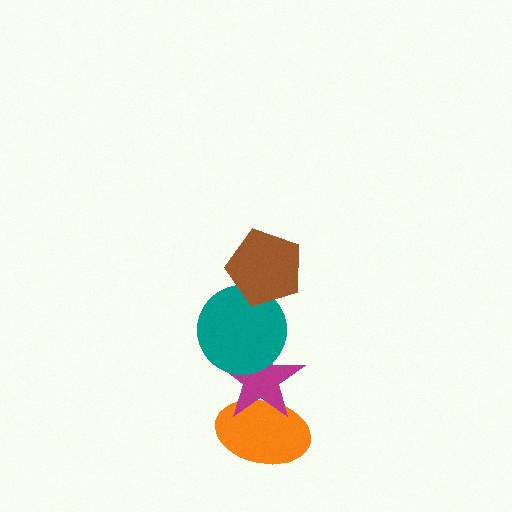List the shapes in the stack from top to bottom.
From top to bottom: the brown pentagon, the teal circle, the magenta star, the orange ellipse.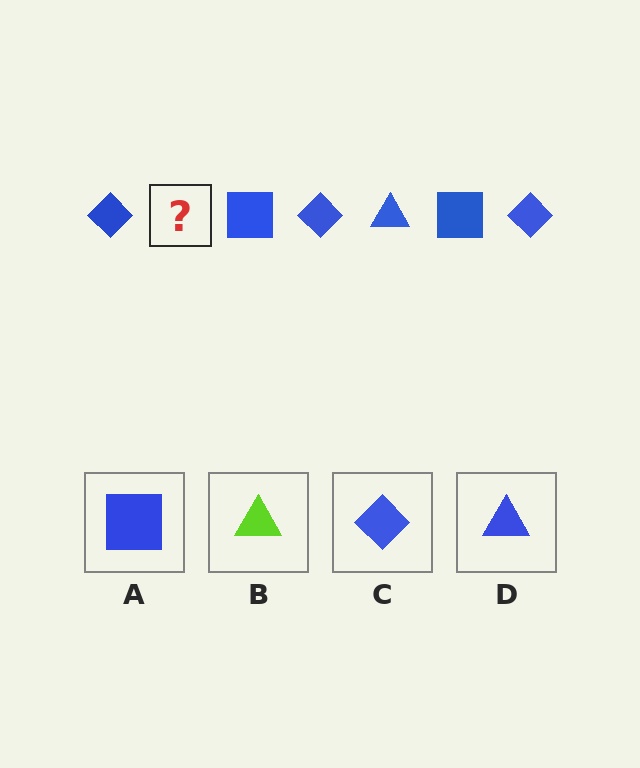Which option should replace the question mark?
Option D.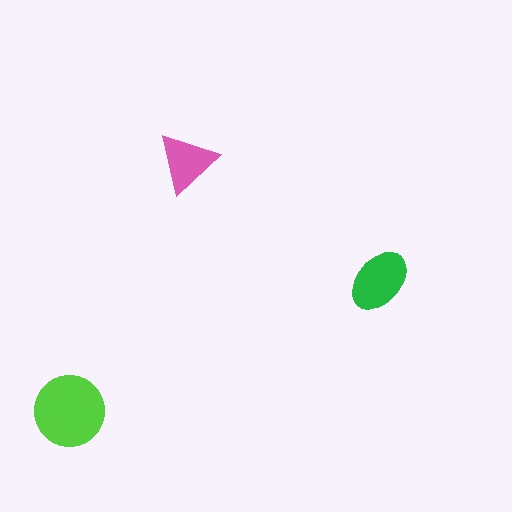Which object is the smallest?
The pink triangle.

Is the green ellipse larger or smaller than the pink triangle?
Larger.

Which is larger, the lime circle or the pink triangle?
The lime circle.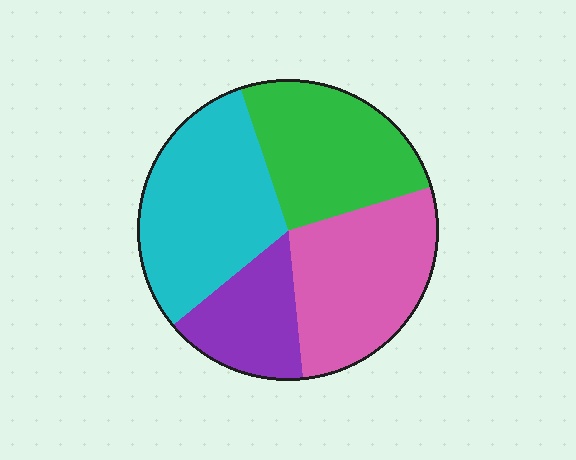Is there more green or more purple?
Green.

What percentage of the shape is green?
Green takes up about one quarter (1/4) of the shape.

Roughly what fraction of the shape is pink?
Pink takes up between a sixth and a third of the shape.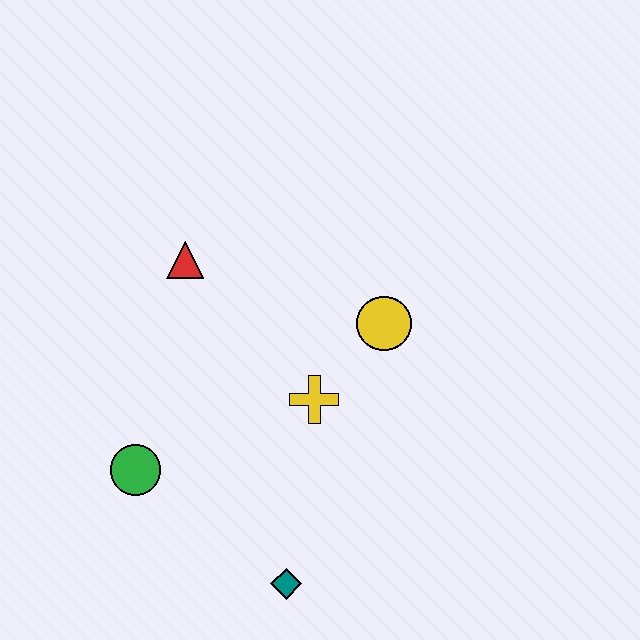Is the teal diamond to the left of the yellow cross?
Yes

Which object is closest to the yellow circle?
The yellow cross is closest to the yellow circle.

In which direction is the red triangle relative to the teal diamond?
The red triangle is above the teal diamond.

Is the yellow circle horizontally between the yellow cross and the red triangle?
No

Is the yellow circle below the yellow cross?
No